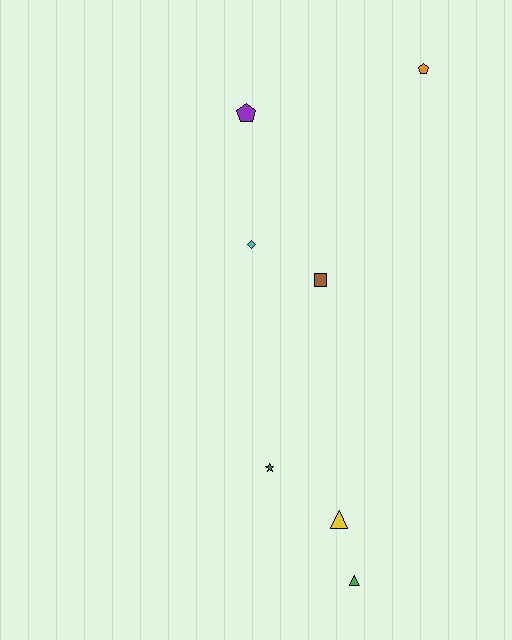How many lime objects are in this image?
There are no lime objects.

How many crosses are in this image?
There are no crosses.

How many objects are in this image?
There are 7 objects.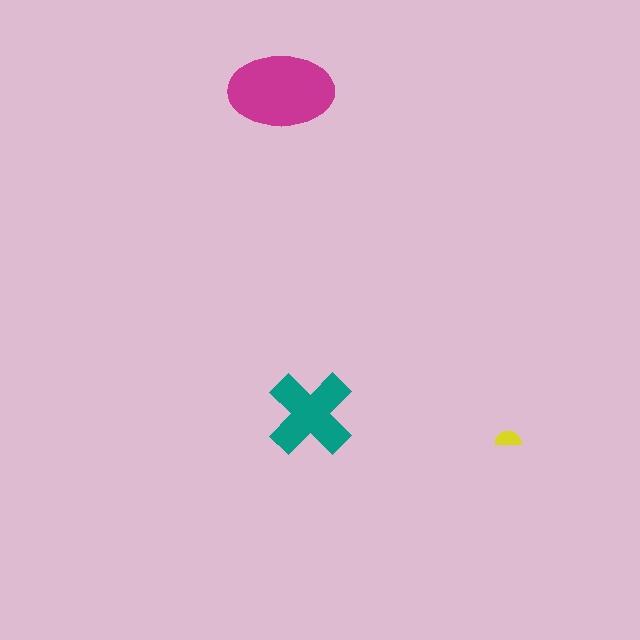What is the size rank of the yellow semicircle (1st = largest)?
3rd.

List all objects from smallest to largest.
The yellow semicircle, the teal cross, the magenta ellipse.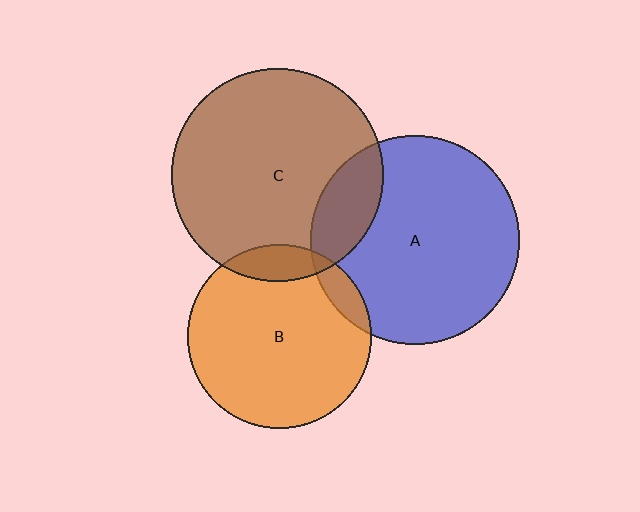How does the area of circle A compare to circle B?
Approximately 1.3 times.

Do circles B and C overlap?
Yes.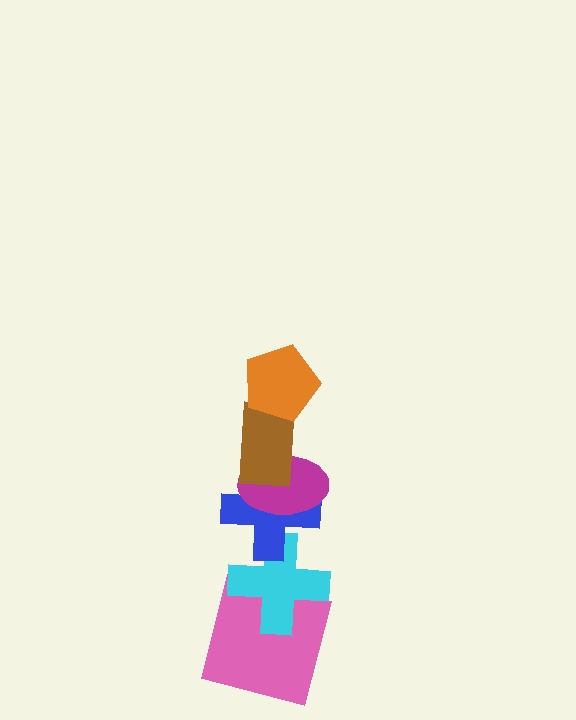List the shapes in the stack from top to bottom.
From top to bottom: the orange pentagon, the brown rectangle, the magenta ellipse, the blue cross, the cyan cross, the pink square.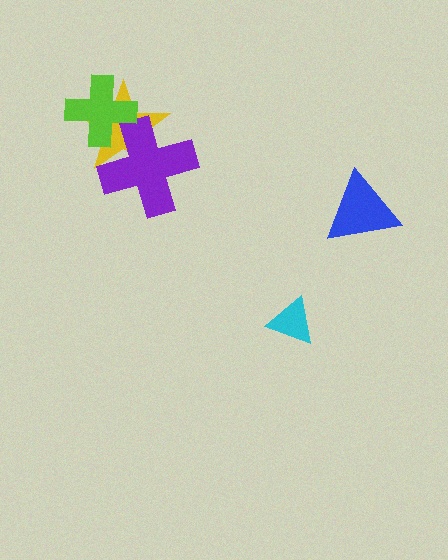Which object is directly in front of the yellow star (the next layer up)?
The purple cross is directly in front of the yellow star.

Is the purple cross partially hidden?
Yes, it is partially covered by another shape.